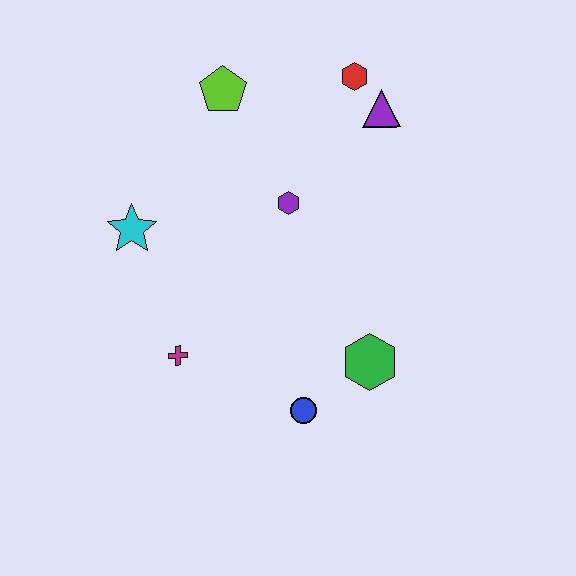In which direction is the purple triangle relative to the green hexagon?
The purple triangle is above the green hexagon.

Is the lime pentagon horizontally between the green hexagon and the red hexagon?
No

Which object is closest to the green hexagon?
The blue circle is closest to the green hexagon.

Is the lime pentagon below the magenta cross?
No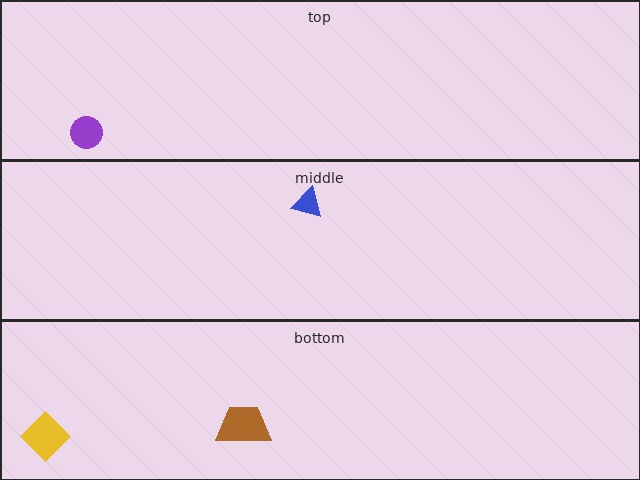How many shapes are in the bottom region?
2.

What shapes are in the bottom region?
The yellow diamond, the brown trapezoid.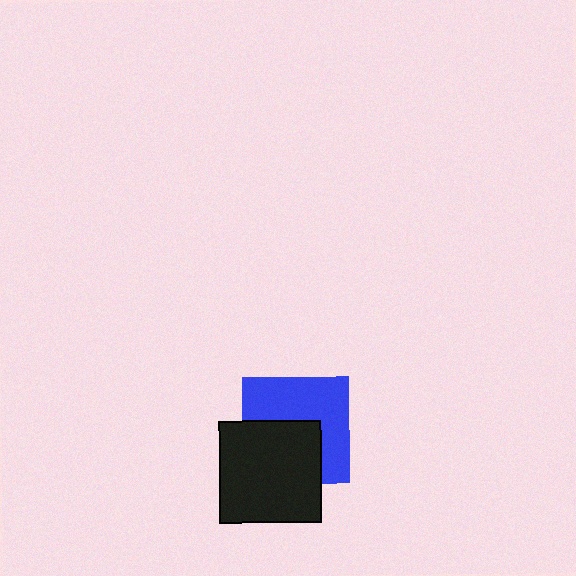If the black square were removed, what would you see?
You would see the complete blue square.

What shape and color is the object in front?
The object in front is a black square.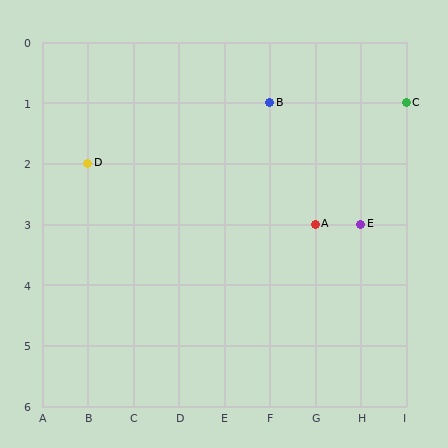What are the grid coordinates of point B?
Point B is at grid coordinates (F, 1).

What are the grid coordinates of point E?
Point E is at grid coordinates (H, 3).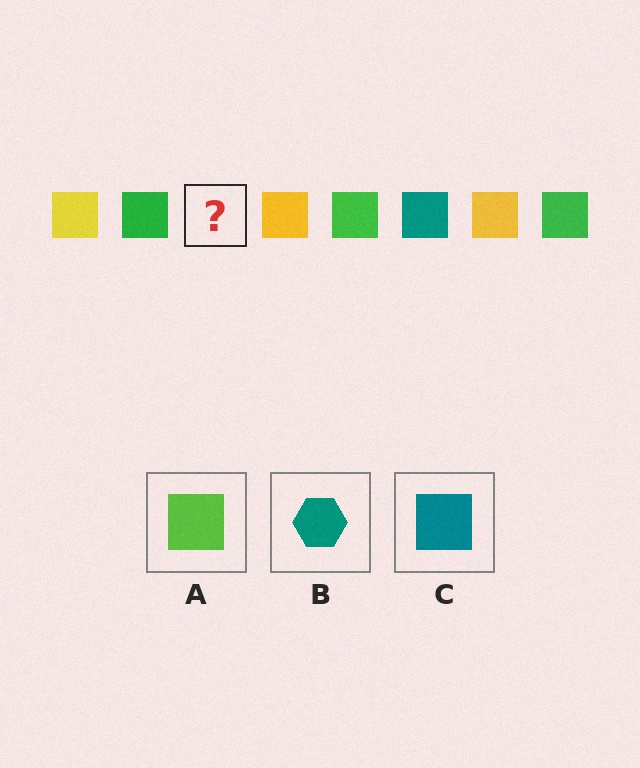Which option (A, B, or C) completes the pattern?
C.